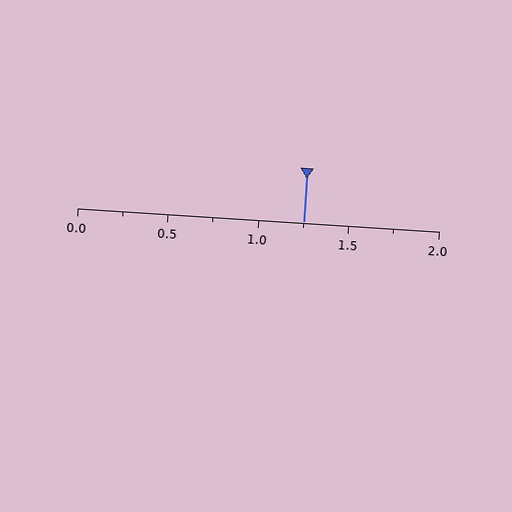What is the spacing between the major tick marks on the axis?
The major ticks are spaced 0.5 apart.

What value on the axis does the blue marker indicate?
The marker indicates approximately 1.25.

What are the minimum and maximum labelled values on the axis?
The axis runs from 0.0 to 2.0.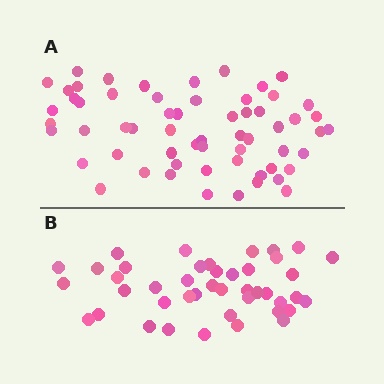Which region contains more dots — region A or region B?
Region A (the top region) has more dots.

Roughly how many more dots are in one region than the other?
Region A has approximately 15 more dots than region B.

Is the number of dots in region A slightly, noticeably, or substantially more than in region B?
Region A has noticeably more, but not dramatically so. The ratio is roughly 1.4 to 1.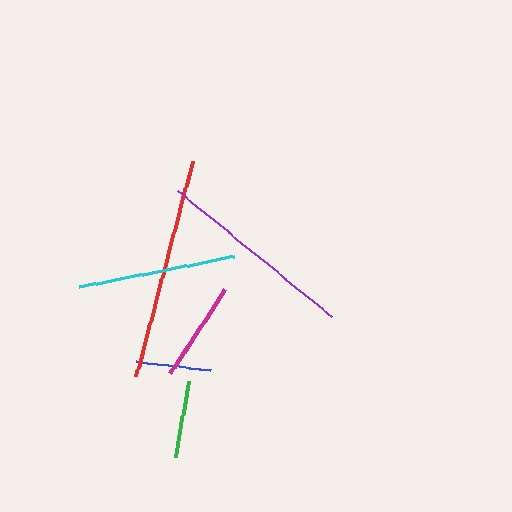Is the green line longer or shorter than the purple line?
The purple line is longer than the green line.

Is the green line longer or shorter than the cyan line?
The cyan line is longer than the green line.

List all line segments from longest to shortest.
From longest to shortest: red, purple, cyan, magenta, green, blue.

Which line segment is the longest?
The red line is the longest at approximately 223 pixels.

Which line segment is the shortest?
The blue line is the shortest at approximately 76 pixels.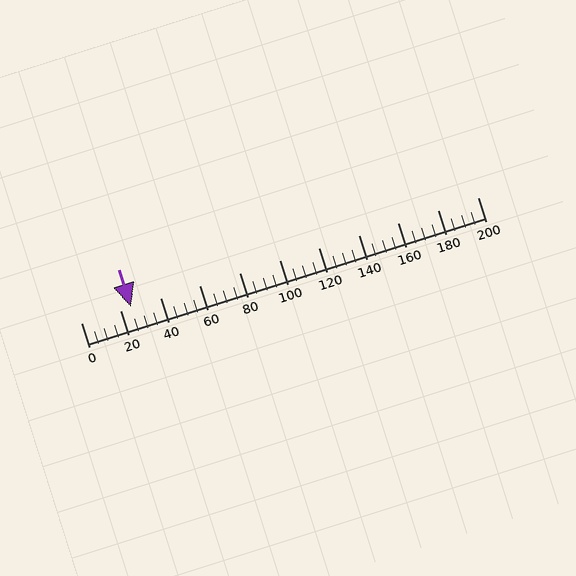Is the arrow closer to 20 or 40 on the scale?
The arrow is closer to 20.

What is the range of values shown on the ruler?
The ruler shows values from 0 to 200.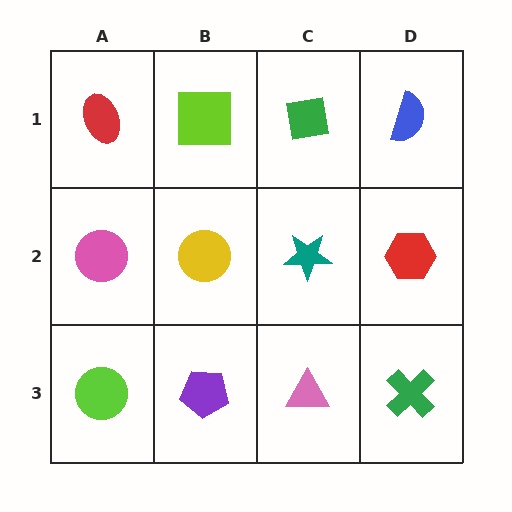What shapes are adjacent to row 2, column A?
A red ellipse (row 1, column A), a lime circle (row 3, column A), a yellow circle (row 2, column B).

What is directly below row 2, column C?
A pink triangle.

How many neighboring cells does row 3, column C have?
3.